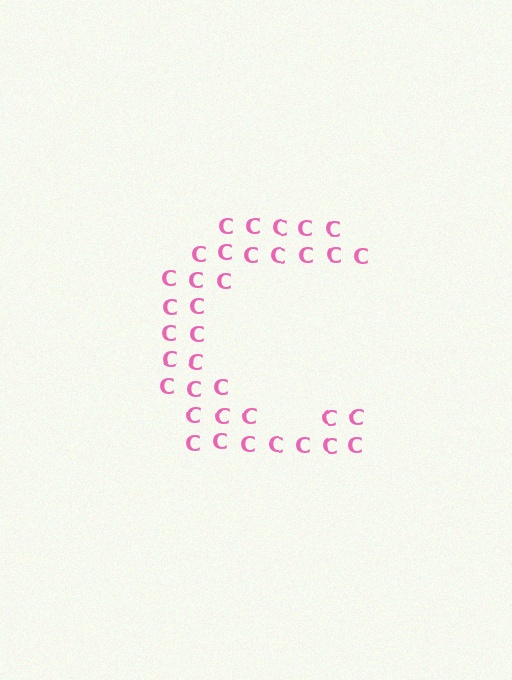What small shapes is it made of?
It is made of small letter C's.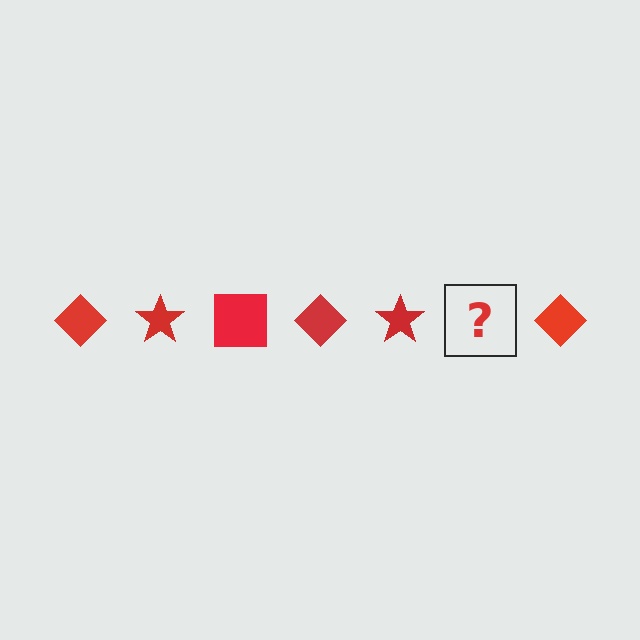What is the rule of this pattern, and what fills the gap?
The rule is that the pattern cycles through diamond, star, square shapes in red. The gap should be filled with a red square.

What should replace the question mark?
The question mark should be replaced with a red square.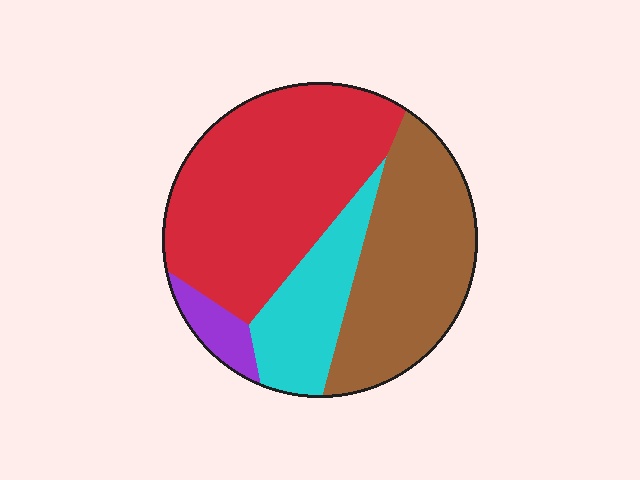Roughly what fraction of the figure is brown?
Brown covers about 35% of the figure.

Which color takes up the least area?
Purple, at roughly 5%.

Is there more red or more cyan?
Red.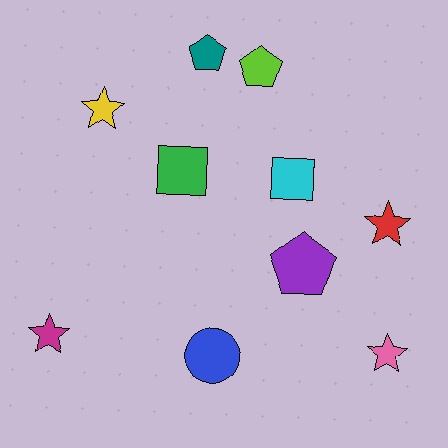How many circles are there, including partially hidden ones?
There is 1 circle.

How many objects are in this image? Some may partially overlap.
There are 10 objects.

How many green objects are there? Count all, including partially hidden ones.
There is 1 green object.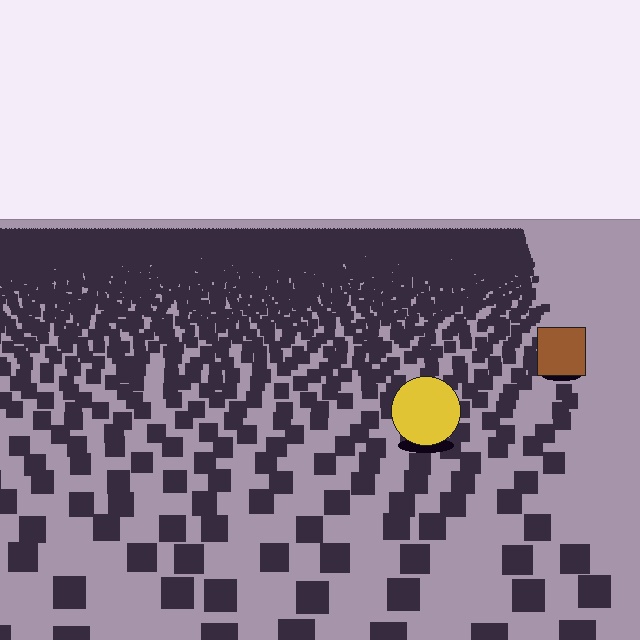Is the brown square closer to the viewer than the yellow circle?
No. The yellow circle is closer — you can tell from the texture gradient: the ground texture is coarser near it.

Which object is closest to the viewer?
The yellow circle is closest. The texture marks near it are larger and more spread out.